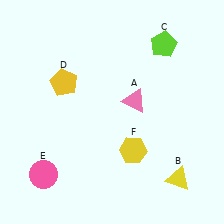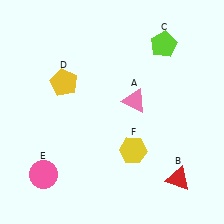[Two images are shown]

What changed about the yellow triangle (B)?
In Image 1, B is yellow. In Image 2, it changed to red.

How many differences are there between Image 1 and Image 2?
There is 1 difference between the two images.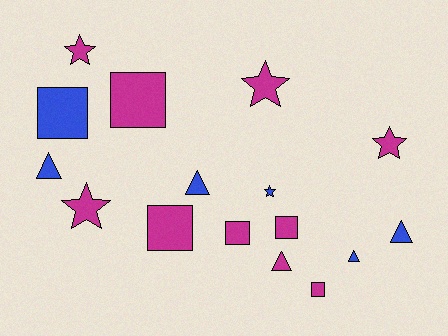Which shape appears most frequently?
Square, with 6 objects.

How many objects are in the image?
There are 16 objects.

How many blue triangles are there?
There are 4 blue triangles.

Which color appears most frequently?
Magenta, with 10 objects.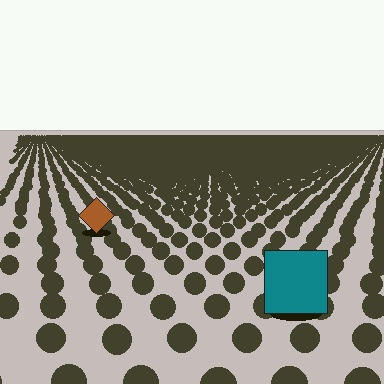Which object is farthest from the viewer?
The brown diamond is farthest from the viewer. It appears smaller and the ground texture around it is denser.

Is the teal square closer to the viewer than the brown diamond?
Yes. The teal square is closer — you can tell from the texture gradient: the ground texture is coarser near it.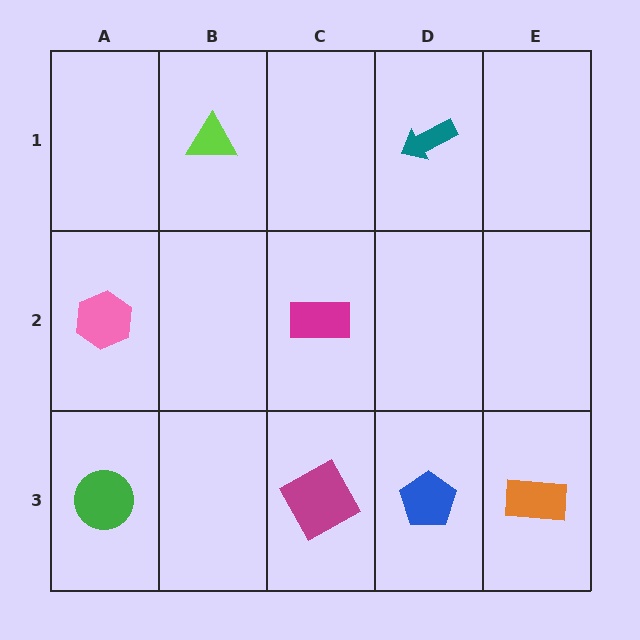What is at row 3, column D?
A blue pentagon.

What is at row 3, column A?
A green circle.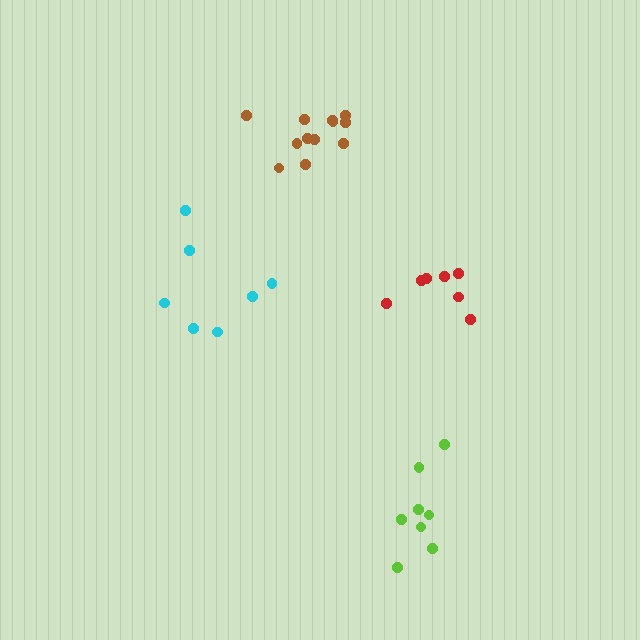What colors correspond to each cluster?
The clusters are colored: red, cyan, lime, brown.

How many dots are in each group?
Group 1: 7 dots, Group 2: 7 dots, Group 3: 8 dots, Group 4: 12 dots (34 total).